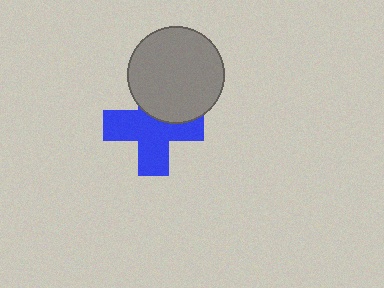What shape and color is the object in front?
The object in front is a gray circle.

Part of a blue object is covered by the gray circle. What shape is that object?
It is a cross.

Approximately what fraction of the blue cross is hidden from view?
Roughly 32% of the blue cross is hidden behind the gray circle.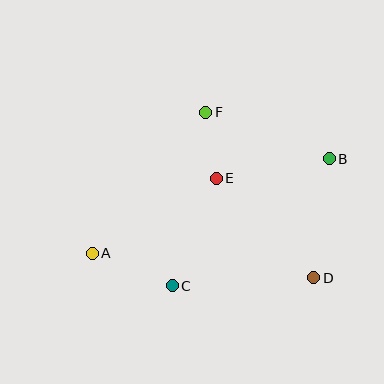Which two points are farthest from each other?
Points A and B are farthest from each other.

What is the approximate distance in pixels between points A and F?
The distance between A and F is approximately 181 pixels.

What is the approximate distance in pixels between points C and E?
The distance between C and E is approximately 116 pixels.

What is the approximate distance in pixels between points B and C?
The distance between B and C is approximately 202 pixels.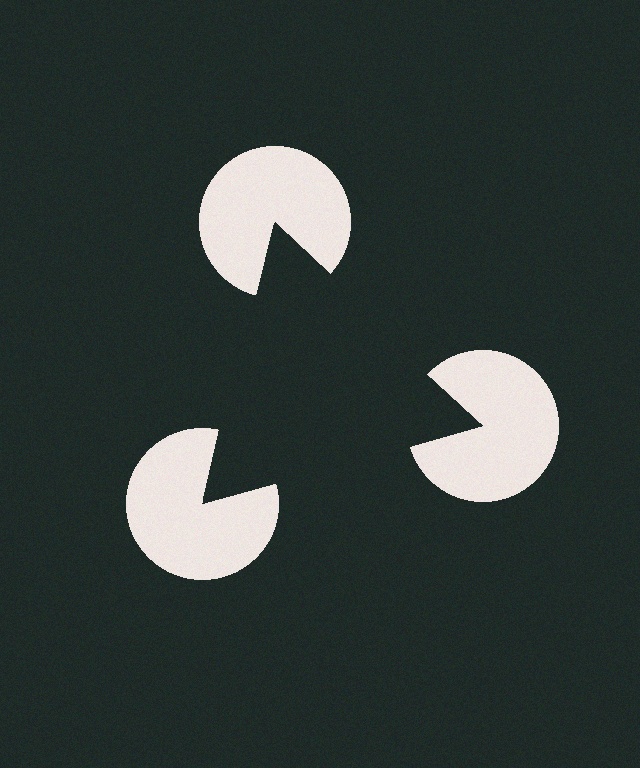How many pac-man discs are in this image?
There are 3 — one at each vertex of the illusory triangle.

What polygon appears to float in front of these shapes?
An illusory triangle — its edges are inferred from the aligned wedge cuts in the pac-man discs, not physically drawn.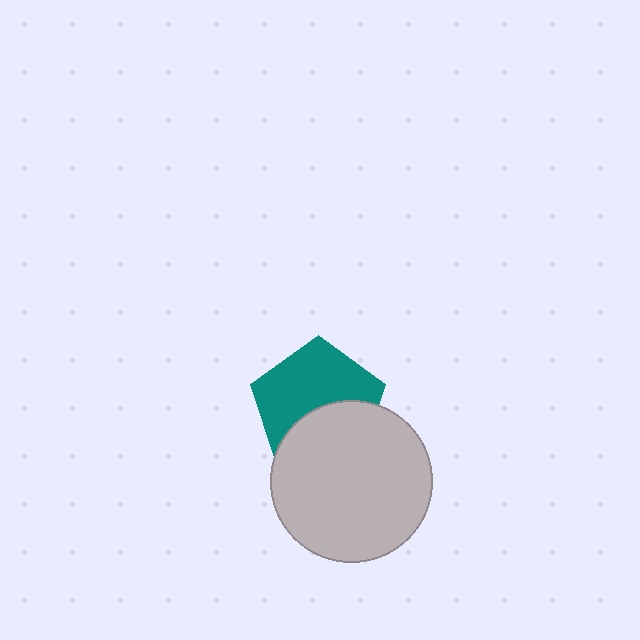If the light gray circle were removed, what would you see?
You would see the complete teal pentagon.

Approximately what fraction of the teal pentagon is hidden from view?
Roughly 41% of the teal pentagon is hidden behind the light gray circle.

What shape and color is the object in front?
The object in front is a light gray circle.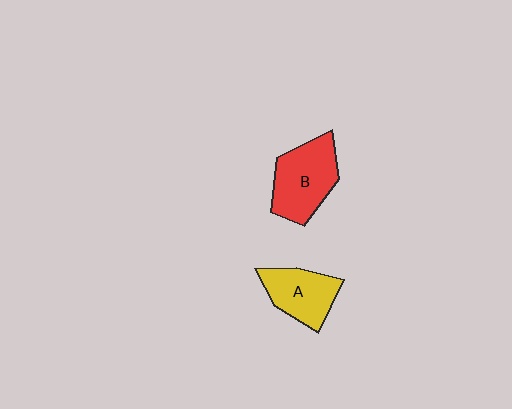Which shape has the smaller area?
Shape A (yellow).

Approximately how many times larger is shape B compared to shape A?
Approximately 1.3 times.